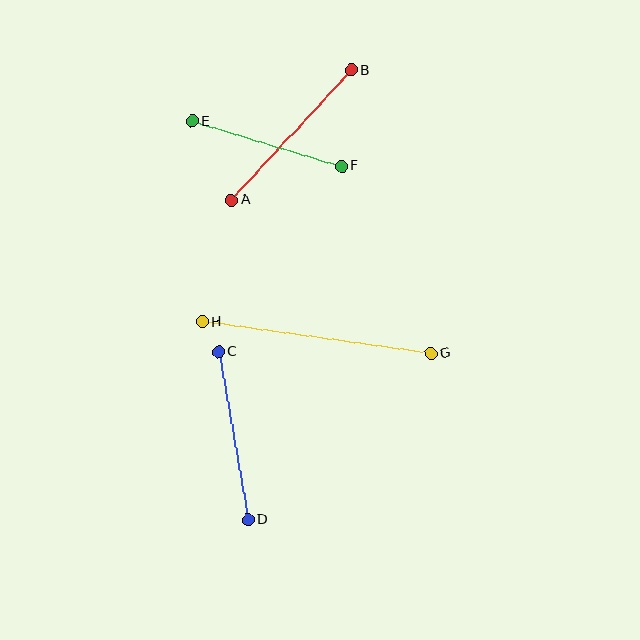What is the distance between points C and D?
The distance is approximately 170 pixels.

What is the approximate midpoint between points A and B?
The midpoint is at approximately (291, 135) pixels.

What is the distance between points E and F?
The distance is approximately 156 pixels.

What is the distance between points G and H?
The distance is approximately 231 pixels.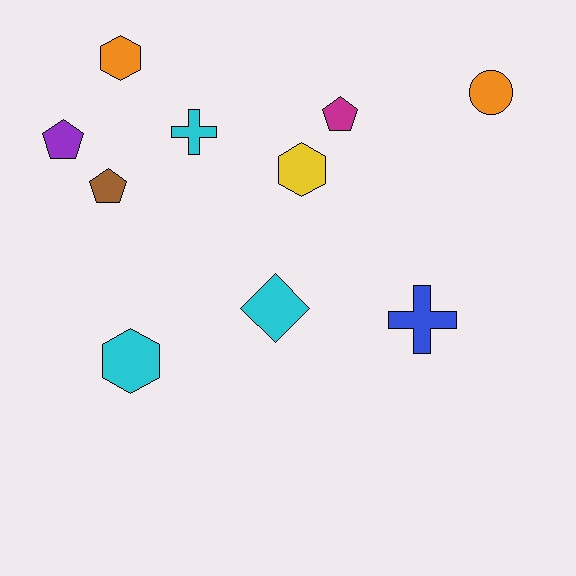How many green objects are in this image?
There are no green objects.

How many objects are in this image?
There are 10 objects.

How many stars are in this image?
There are no stars.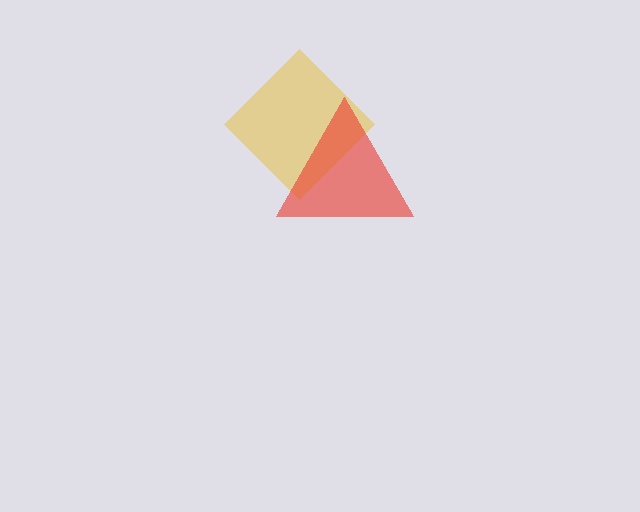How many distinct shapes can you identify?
There are 2 distinct shapes: a yellow diamond, a red triangle.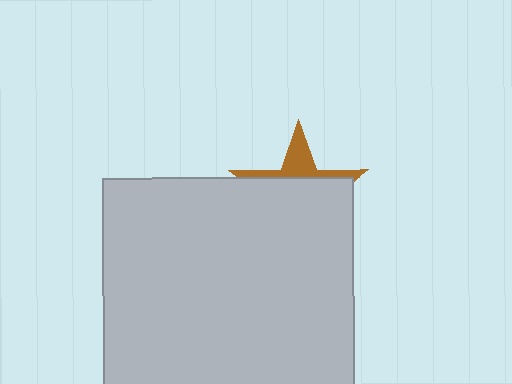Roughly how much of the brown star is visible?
A small part of it is visible (roughly 30%).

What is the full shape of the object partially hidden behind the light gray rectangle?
The partially hidden object is a brown star.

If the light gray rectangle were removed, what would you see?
You would see the complete brown star.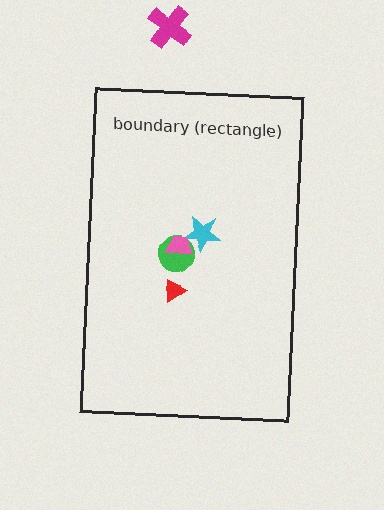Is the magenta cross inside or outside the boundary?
Outside.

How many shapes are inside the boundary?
4 inside, 1 outside.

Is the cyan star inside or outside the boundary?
Inside.